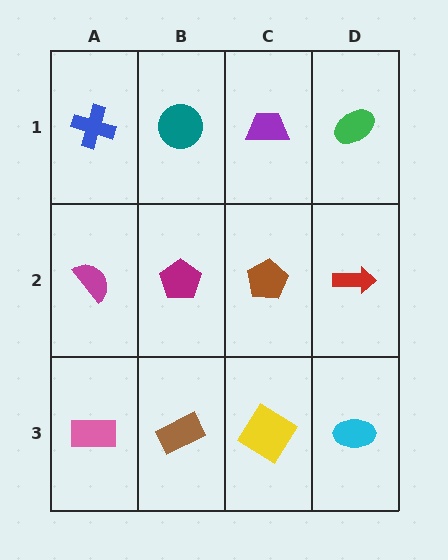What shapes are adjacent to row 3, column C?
A brown pentagon (row 2, column C), a brown rectangle (row 3, column B), a cyan ellipse (row 3, column D).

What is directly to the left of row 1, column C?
A teal circle.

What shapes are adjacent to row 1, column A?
A magenta semicircle (row 2, column A), a teal circle (row 1, column B).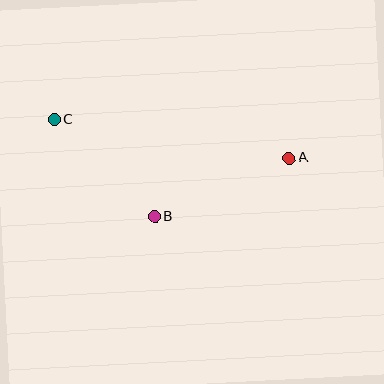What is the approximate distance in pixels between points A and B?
The distance between A and B is approximately 147 pixels.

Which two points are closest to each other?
Points B and C are closest to each other.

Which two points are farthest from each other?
Points A and C are farthest from each other.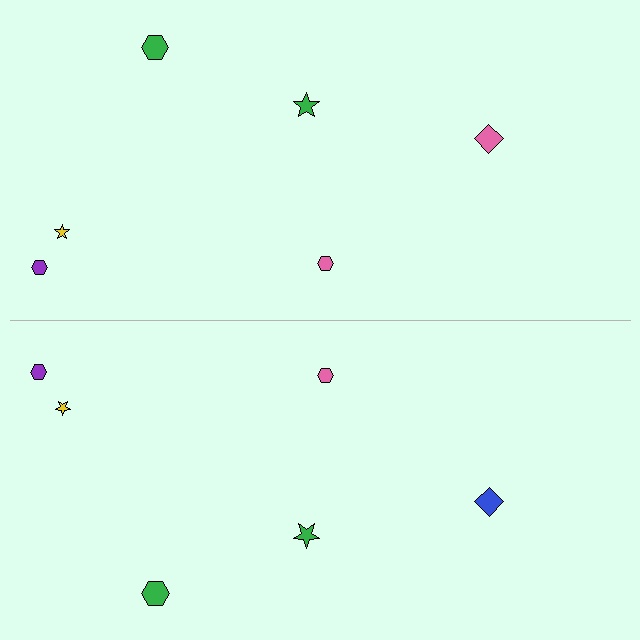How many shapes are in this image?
There are 12 shapes in this image.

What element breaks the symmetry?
The blue diamond on the bottom side breaks the symmetry — its mirror counterpart is pink.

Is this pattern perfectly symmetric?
No, the pattern is not perfectly symmetric. The blue diamond on the bottom side breaks the symmetry — its mirror counterpart is pink.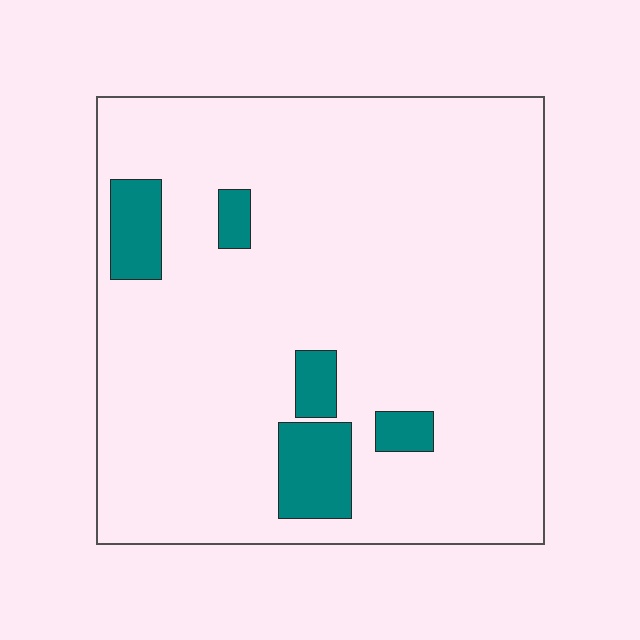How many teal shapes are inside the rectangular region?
5.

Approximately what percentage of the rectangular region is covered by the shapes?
Approximately 10%.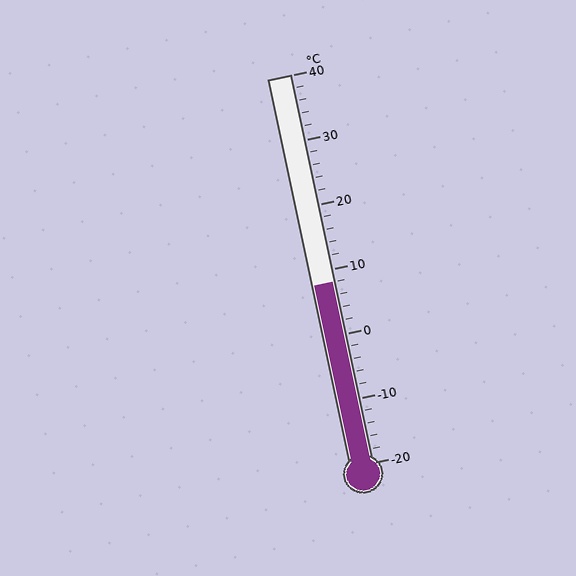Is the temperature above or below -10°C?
The temperature is above -10°C.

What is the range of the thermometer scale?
The thermometer scale ranges from -20°C to 40°C.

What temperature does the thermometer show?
The thermometer shows approximately 8°C.